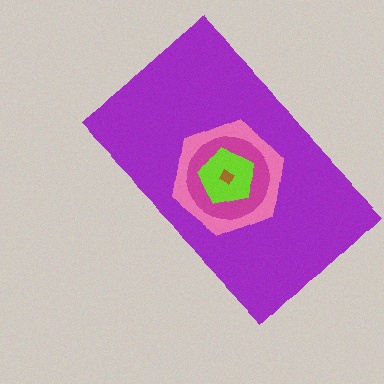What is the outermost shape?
The purple rectangle.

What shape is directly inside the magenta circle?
The lime pentagon.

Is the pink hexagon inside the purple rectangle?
Yes.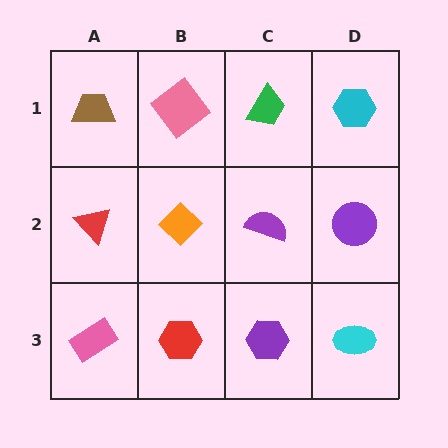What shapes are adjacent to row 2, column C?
A green trapezoid (row 1, column C), a purple hexagon (row 3, column C), an orange diamond (row 2, column B), a purple circle (row 2, column D).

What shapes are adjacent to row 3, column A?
A red triangle (row 2, column A), a red hexagon (row 3, column B).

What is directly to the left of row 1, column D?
A green trapezoid.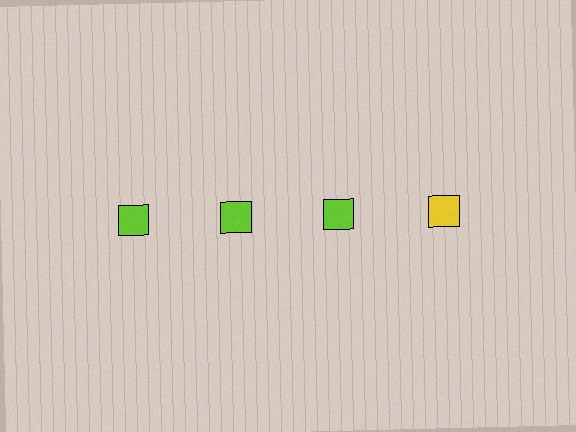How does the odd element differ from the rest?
It has a different color: yellow instead of lime.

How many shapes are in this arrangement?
There are 4 shapes arranged in a grid pattern.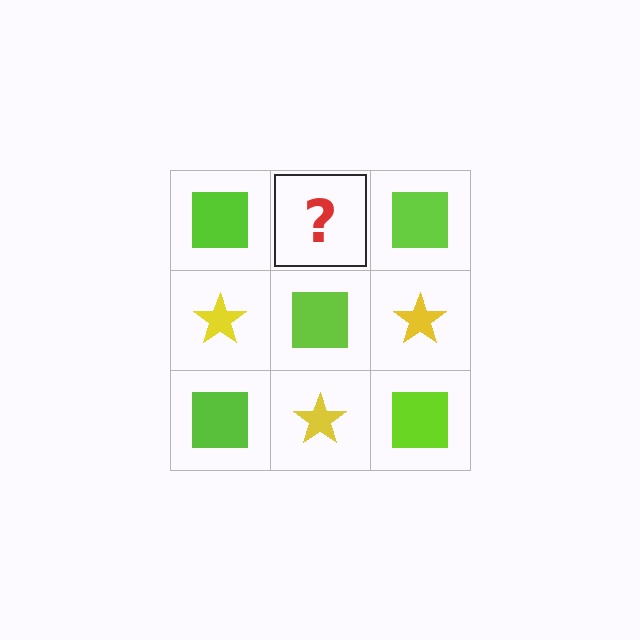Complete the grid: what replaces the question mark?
The question mark should be replaced with a yellow star.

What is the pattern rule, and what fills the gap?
The rule is that it alternates lime square and yellow star in a checkerboard pattern. The gap should be filled with a yellow star.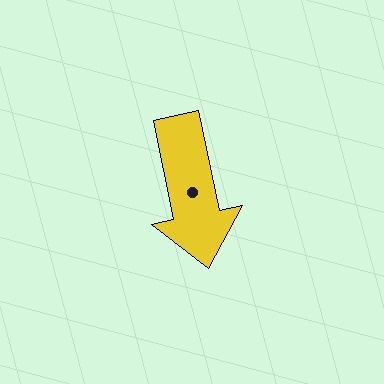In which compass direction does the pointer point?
South.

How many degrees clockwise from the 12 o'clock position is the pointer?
Approximately 168 degrees.